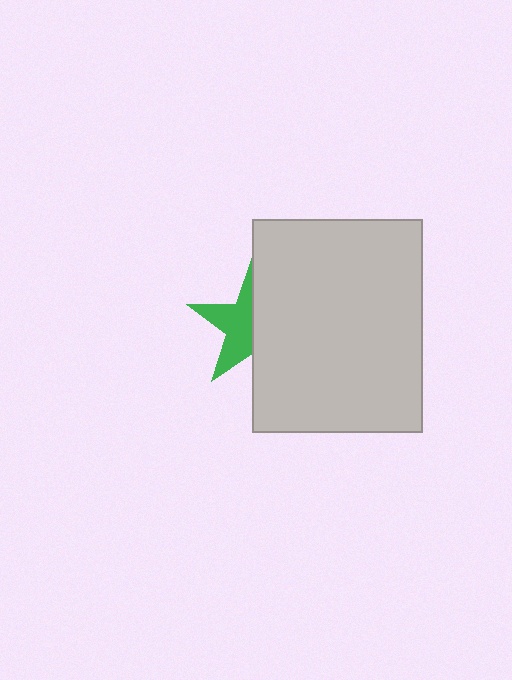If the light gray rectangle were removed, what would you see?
You would see the complete green star.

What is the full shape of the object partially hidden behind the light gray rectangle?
The partially hidden object is a green star.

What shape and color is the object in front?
The object in front is a light gray rectangle.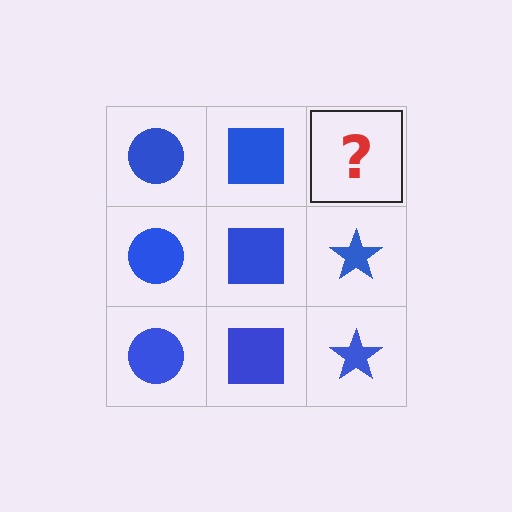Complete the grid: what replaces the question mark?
The question mark should be replaced with a blue star.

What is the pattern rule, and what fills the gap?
The rule is that each column has a consistent shape. The gap should be filled with a blue star.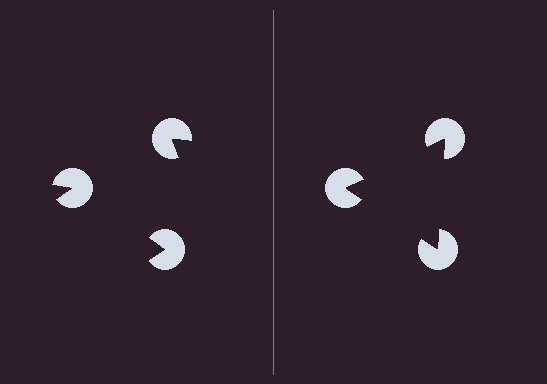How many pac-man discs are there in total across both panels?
6 — 3 on each side.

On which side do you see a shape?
An illusory triangle appears on the right side. On the left side the wedge cuts are rotated, so no coherent shape forms.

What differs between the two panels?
The pac-man discs are positioned identically on both sides; only the wedge orientations differ. On the right they align to a triangle; on the left they are misaligned.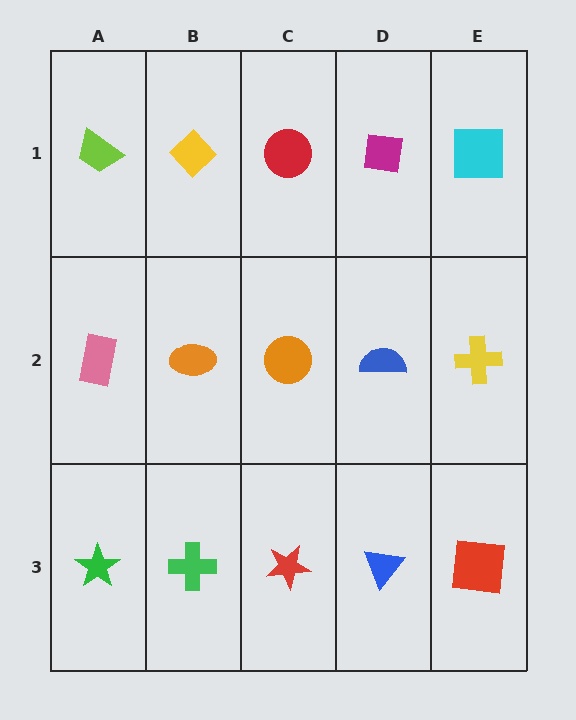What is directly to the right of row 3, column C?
A blue triangle.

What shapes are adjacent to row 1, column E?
A yellow cross (row 2, column E), a magenta square (row 1, column D).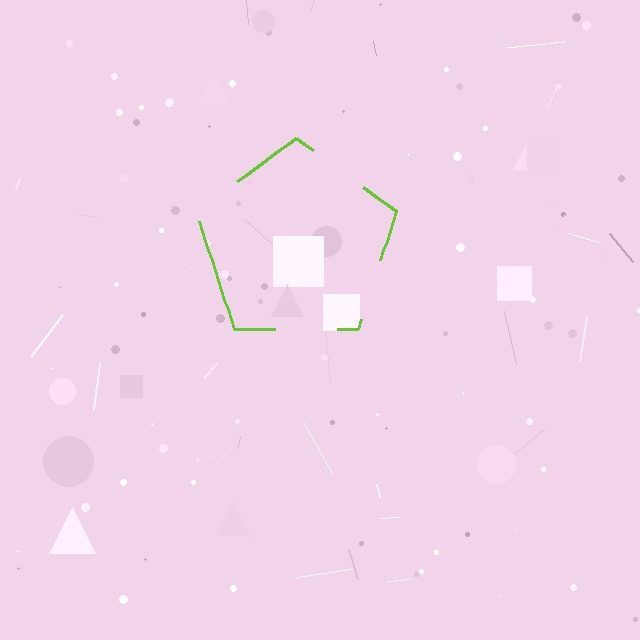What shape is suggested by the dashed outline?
The dashed outline suggests a pentagon.